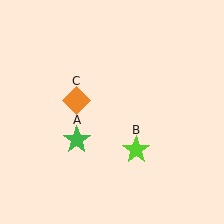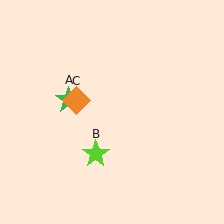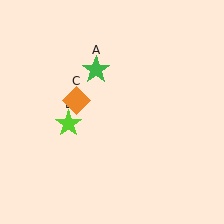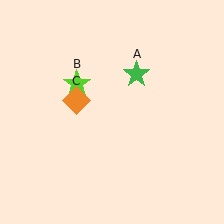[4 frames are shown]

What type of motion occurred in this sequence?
The green star (object A), lime star (object B) rotated clockwise around the center of the scene.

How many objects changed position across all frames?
2 objects changed position: green star (object A), lime star (object B).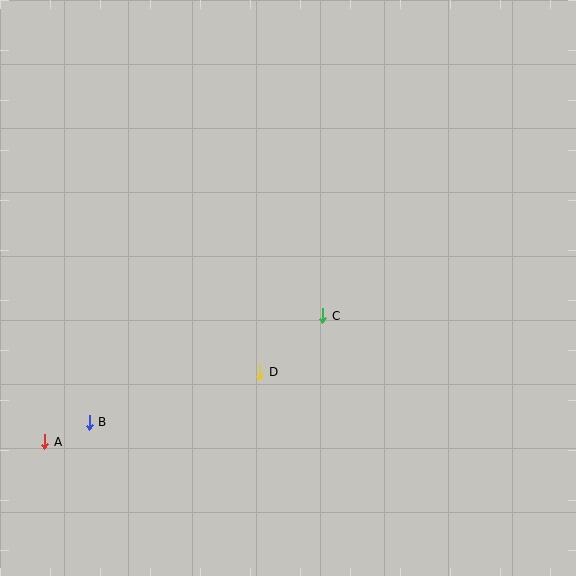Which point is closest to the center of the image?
Point C at (323, 316) is closest to the center.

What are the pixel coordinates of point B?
Point B is at (89, 422).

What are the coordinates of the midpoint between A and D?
The midpoint between A and D is at (152, 407).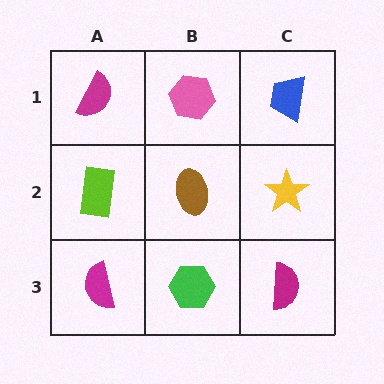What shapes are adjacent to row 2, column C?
A blue trapezoid (row 1, column C), a magenta semicircle (row 3, column C), a brown ellipse (row 2, column B).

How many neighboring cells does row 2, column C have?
3.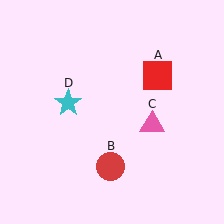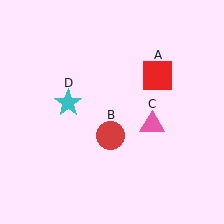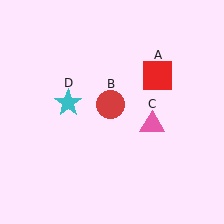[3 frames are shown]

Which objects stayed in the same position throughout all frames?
Red square (object A) and pink triangle (object C) and cyan star (object D) remained stationary.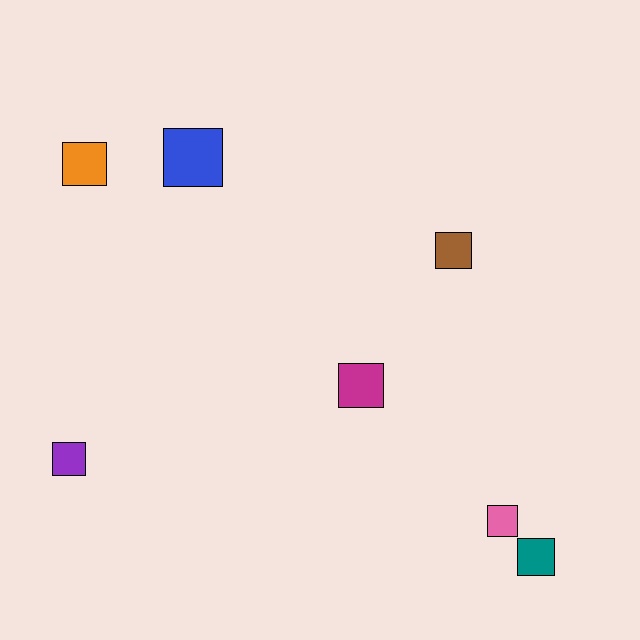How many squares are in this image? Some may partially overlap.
There are 7 squares.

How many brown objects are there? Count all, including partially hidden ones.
There is 1 brown object.